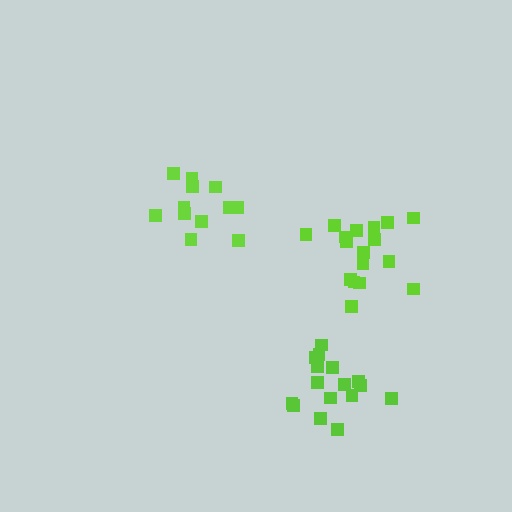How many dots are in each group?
Group 1: 17 dots, Group 2: 12 dots, Group 3: 16 dots (45 total).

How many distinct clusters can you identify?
There are 3 distinct clusters.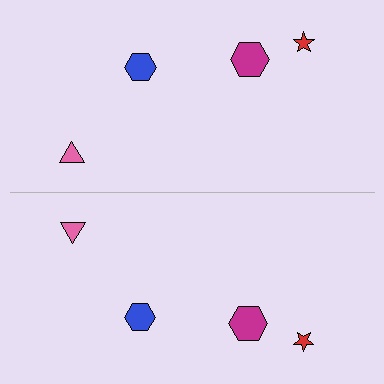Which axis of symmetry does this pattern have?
The pattern has a horizontal axis of symmetry running through the center of the image.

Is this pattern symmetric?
Yes, this pattern has bilateral (reflection) symmetry.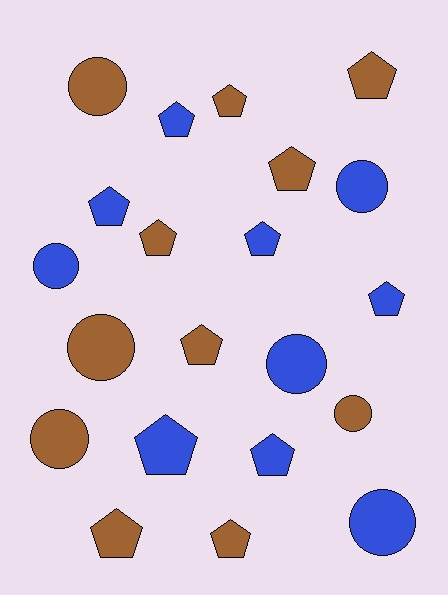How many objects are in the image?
There are 21 objects.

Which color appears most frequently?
Brown, with 11 objects.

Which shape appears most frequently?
Pentagon, with 13 objects.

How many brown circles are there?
There are 4 brown circles.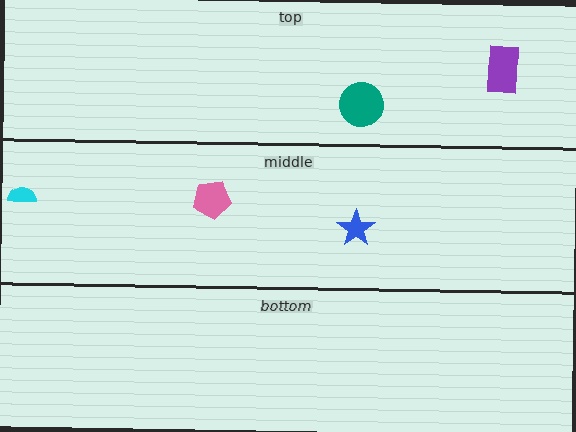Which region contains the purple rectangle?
The top region.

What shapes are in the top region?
The teal circle, the purple rectangle.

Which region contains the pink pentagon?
The middle region.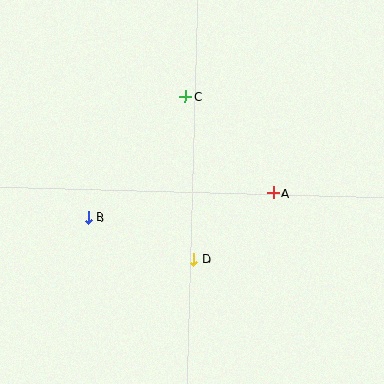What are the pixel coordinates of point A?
Point A is at (273, 193).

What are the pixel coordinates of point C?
Point C is at (185, 96).